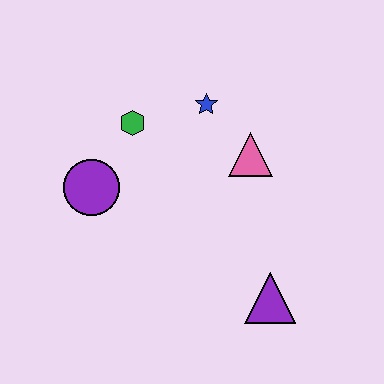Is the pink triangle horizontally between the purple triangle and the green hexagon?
Yes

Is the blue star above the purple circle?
Yes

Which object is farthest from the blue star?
The purple triangle is farthest from the blue star.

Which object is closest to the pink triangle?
The blue star is closest to the pink triangle.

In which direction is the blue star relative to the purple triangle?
The blue star is above the purple triangle.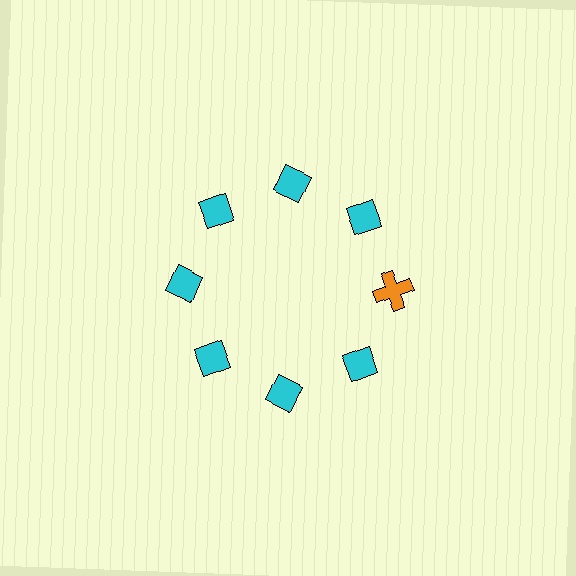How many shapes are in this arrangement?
There are 8 shapes arranged in a ring pattern.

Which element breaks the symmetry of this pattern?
The orange cross at roughly the 3 o'clock position breaks the symmetry. All other shapes are cyan diamonds.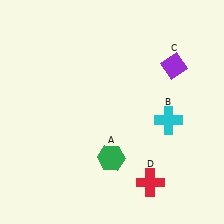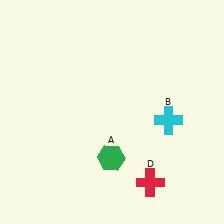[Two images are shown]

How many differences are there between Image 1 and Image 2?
There is 1 difference between the two images.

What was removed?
The purple diamond (C) was removed in Image 2.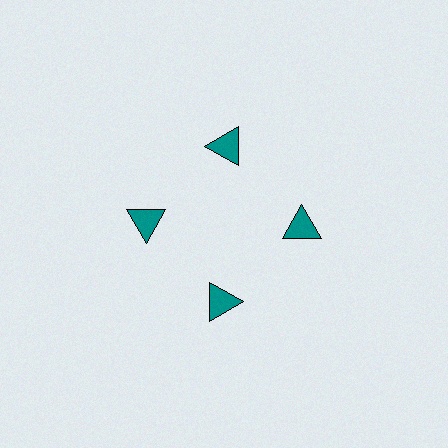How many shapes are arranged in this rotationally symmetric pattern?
There are 4 shapes, arranged in 4 groups of 1.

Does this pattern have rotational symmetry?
Yes, this pattern has 4-fold rotational symmetry. It looks the same after rotating 90 degrees around the center.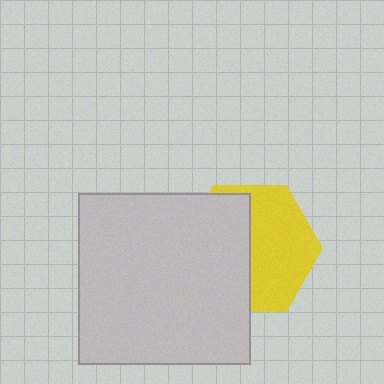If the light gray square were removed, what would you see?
You would see the complete yellow hexagon.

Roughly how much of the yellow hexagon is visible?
About half of it is visible (roughly 51%).